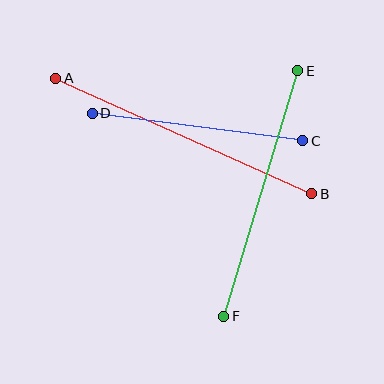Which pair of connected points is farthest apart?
Points A and B are farthest apart.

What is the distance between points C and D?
The distance is approximately 212 pixels.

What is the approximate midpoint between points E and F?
The midpoint is at approximately (261, 193) pixels.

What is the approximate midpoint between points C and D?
The midpoint is at approximately (198, 127) pixels.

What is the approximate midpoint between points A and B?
The midpoint is at approximately (184, 136) pixels.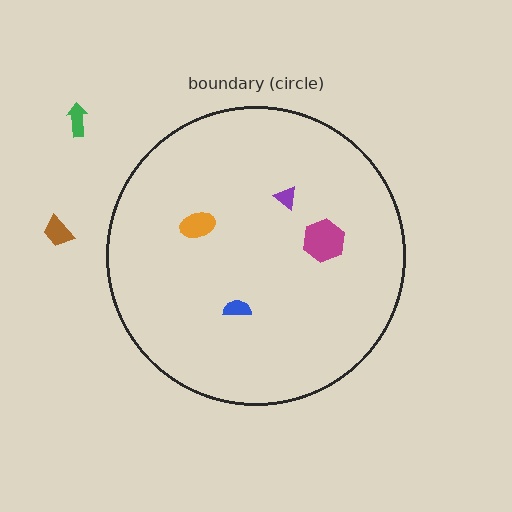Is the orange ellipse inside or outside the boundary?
Inside.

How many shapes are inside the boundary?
4 inside, 2 outside.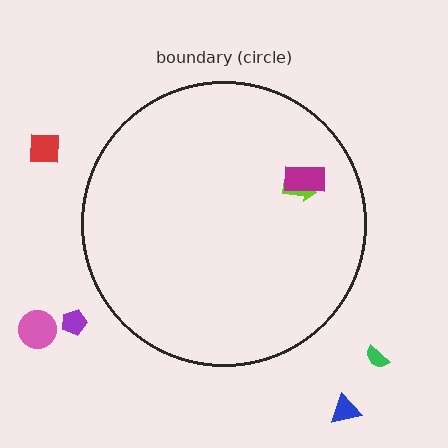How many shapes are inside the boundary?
2 inside, 5 outside.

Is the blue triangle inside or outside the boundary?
Outside.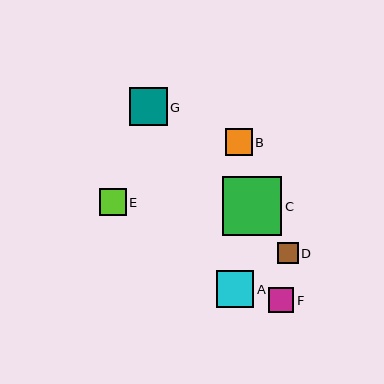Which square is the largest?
Square C is the largest with a size of approximately 59 pixels.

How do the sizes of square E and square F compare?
Square E and square F are approximately the same size.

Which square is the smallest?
Square D is the smallest with a size of approximately 21 pixels.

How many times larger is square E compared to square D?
Square E is approximately 1.2 times the size of square D.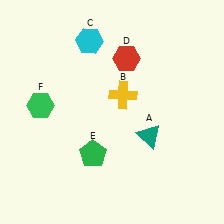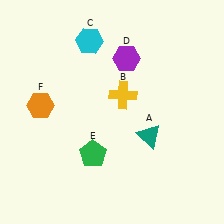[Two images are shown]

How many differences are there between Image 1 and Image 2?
There are 2 differences between the two images.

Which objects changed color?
D changed from red to purple. F changed from green to orange.